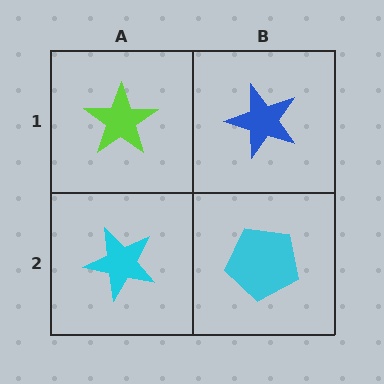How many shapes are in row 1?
2 shapes.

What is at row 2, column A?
A cyan star.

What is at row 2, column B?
A cyan pentagon.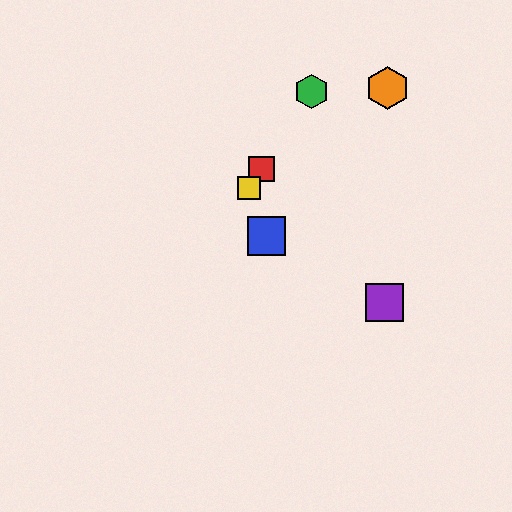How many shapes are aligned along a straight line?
3 shapes (the red square, the green hexagon, the yellow square) are aligned along a straight line.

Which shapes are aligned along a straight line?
The red square, the green hexagon, the yellow square are aligned along a straight line.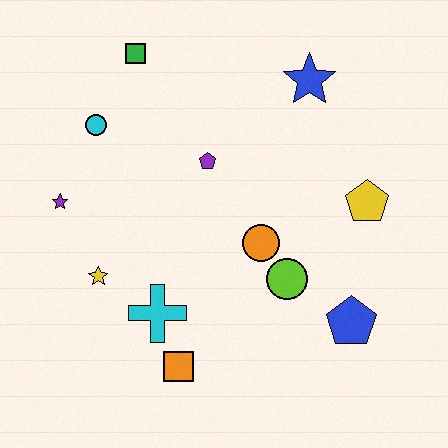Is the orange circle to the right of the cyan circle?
Yes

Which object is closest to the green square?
The cyan circle is closest to the green square.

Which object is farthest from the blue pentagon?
The green square is farthest from the blue pentagon.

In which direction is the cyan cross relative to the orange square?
The cyan cross is above the orange square.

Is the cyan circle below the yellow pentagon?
No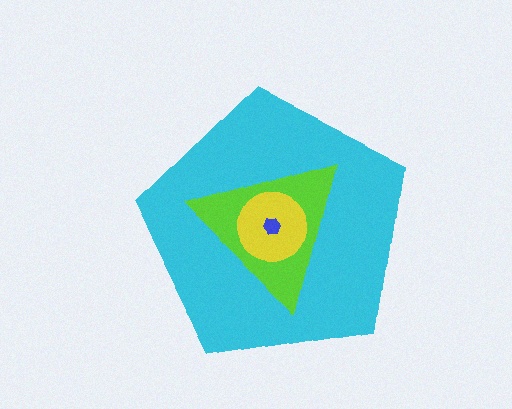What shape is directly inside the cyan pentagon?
The lime triangle.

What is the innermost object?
The blue hexagon.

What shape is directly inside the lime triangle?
The yellow circle.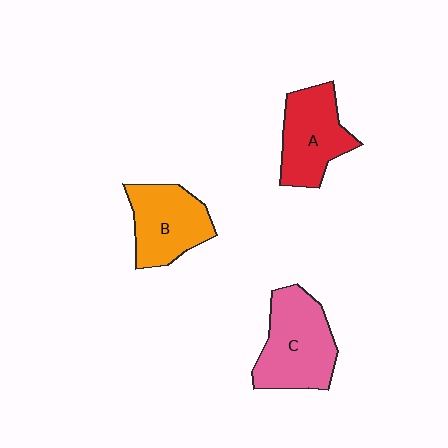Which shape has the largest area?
Shape C (pink).